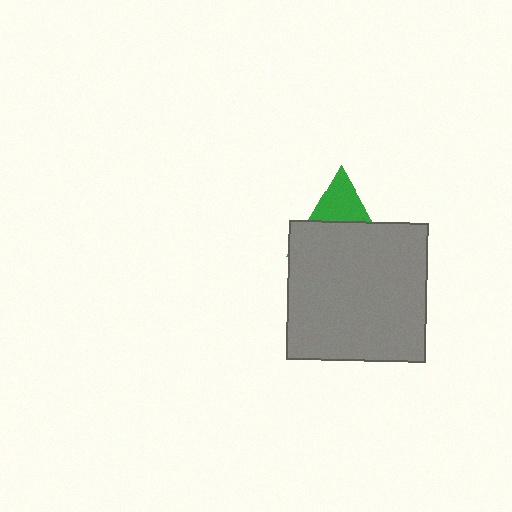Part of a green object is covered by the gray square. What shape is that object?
It is a triangle.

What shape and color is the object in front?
The object in front is a gray square.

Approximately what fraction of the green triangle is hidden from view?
Roughly 62% of the green triangle is hidden behind the gray square.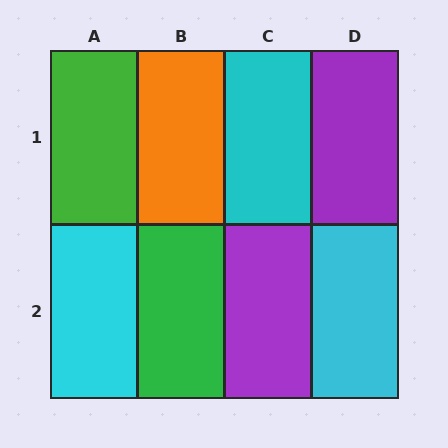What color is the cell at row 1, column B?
Orange.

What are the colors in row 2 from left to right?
Cyan, green, purple, cyan.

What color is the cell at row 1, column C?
Cyan.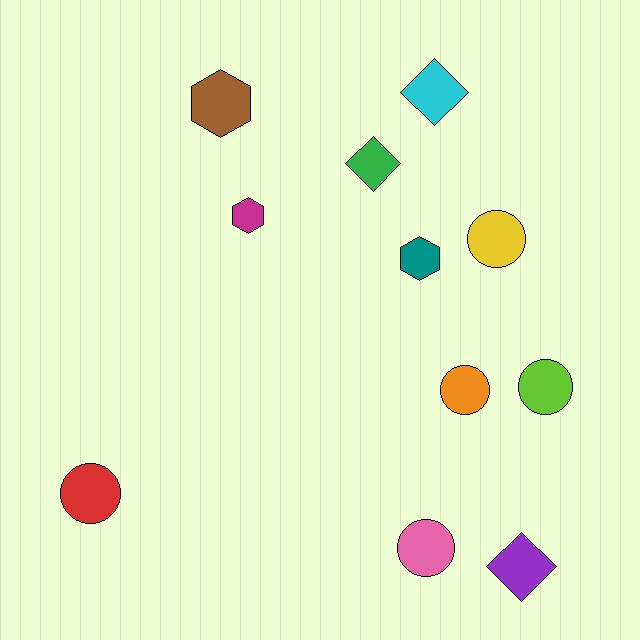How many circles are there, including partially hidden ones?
There are 5 circles.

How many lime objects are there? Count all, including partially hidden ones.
There is 1 lime object.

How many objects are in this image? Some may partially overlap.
There are 11 objects.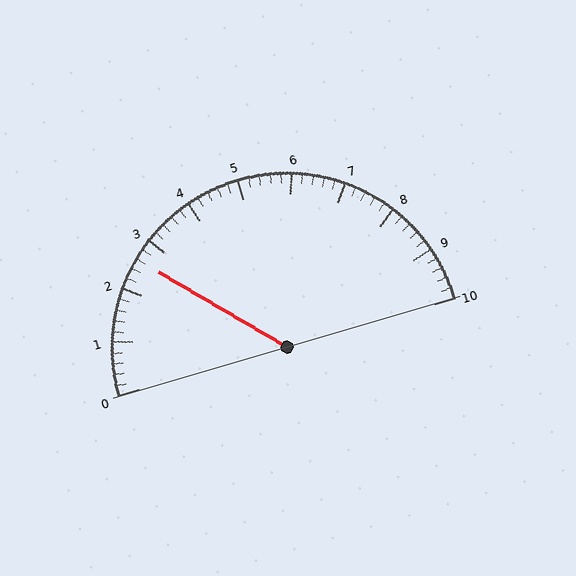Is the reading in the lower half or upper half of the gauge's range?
The reading is in the lower half of the range (0 to 10).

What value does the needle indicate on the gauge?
The needle indicates approximately 2.6.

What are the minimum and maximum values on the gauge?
The gauge ranges from 0 to 10.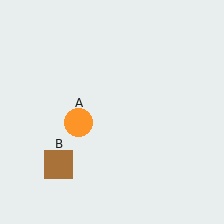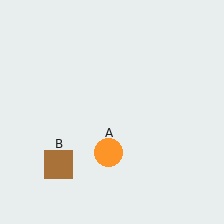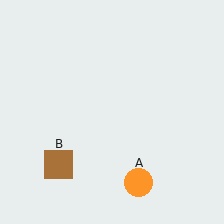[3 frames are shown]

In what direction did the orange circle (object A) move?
The orange circle (object A) moved down and to the right.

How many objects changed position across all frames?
1 object changed position: orange circle (object A).